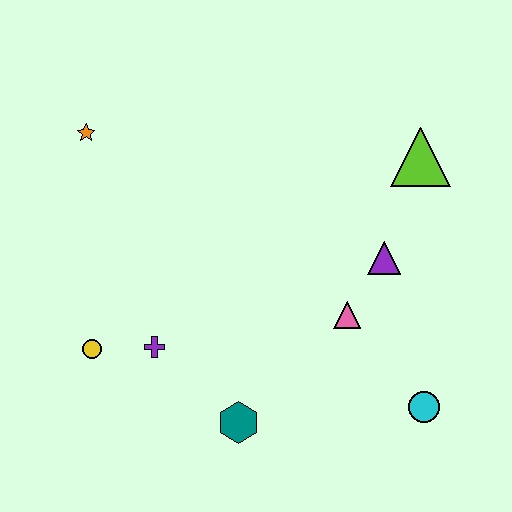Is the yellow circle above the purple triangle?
No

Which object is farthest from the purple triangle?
The orange star is farthest from the purple triangle.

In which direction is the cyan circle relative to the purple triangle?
The cyan circle is below the purple triangle.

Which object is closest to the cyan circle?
The pink triangle is closest to the cyan circle.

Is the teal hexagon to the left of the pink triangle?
Yes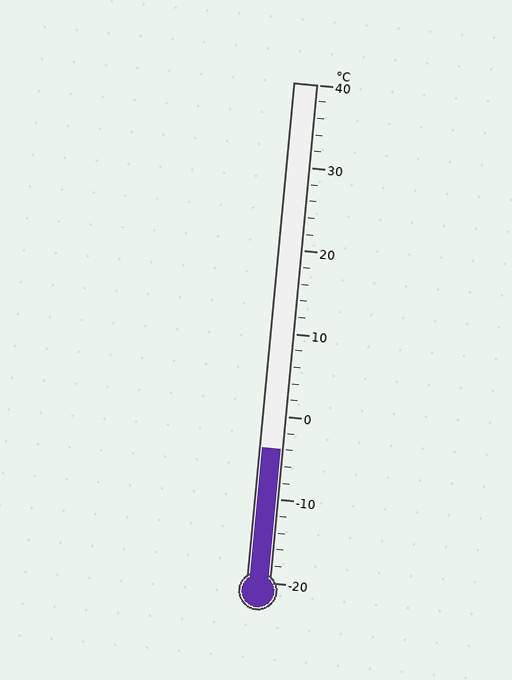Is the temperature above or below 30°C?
The temperature is below 30°C.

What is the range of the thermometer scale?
The thermometer scale ranges from -20°C to 40°C.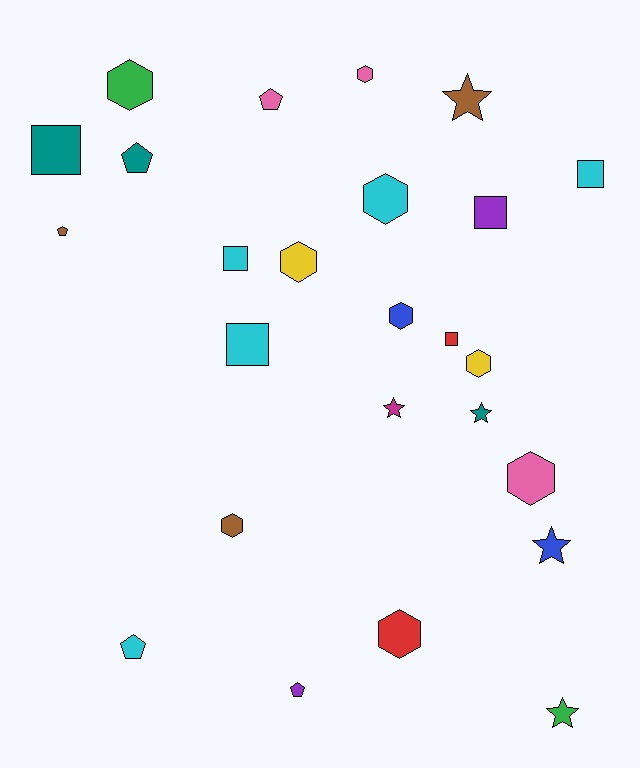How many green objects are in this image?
There are 2 green objects.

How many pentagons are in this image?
There are 5 pentagons.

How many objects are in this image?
There are 25 objects.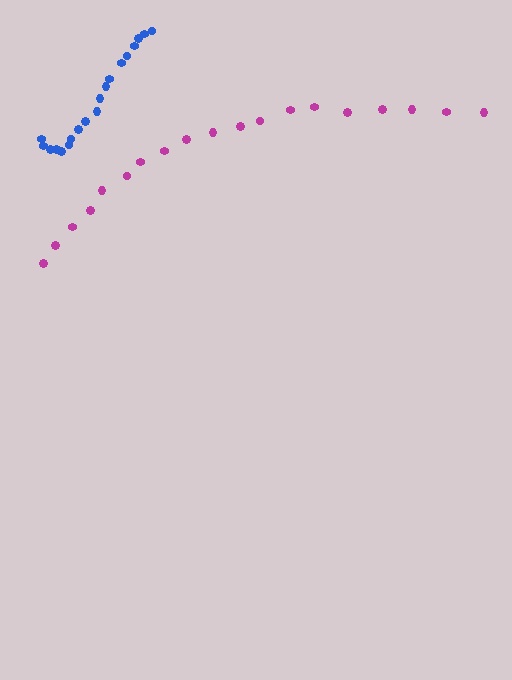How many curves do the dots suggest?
There are 2 distinct paths.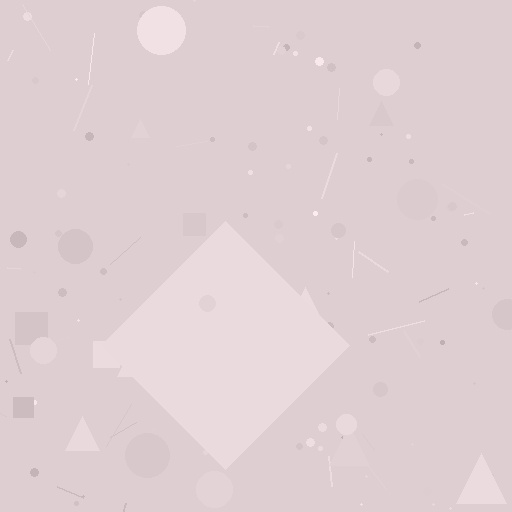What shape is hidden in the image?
A diamond is hidden in the image.